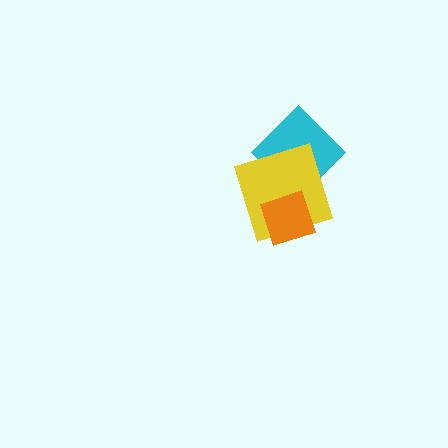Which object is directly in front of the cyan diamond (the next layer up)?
The yellow square is directly in front of the cyan diamond.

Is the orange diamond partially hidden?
No, no other shape covers it.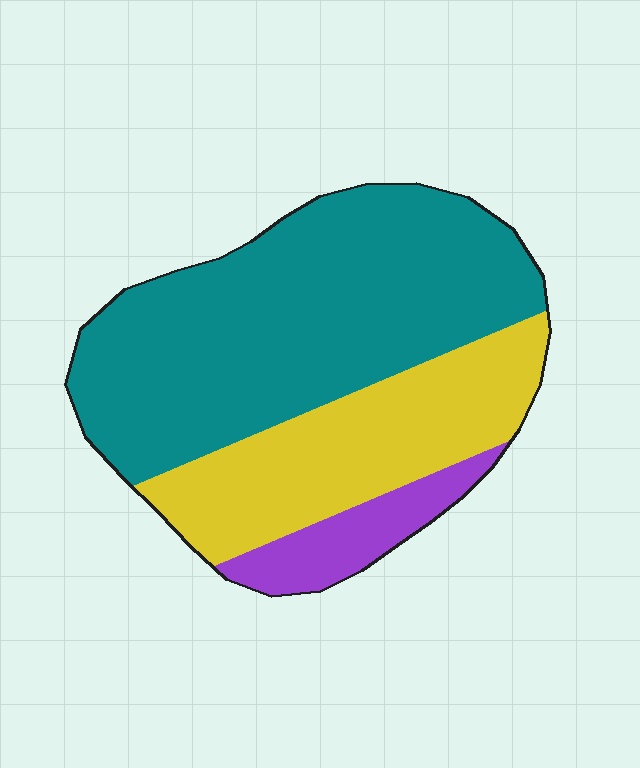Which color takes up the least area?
Purple, at roughly 10%.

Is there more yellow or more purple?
Yellow.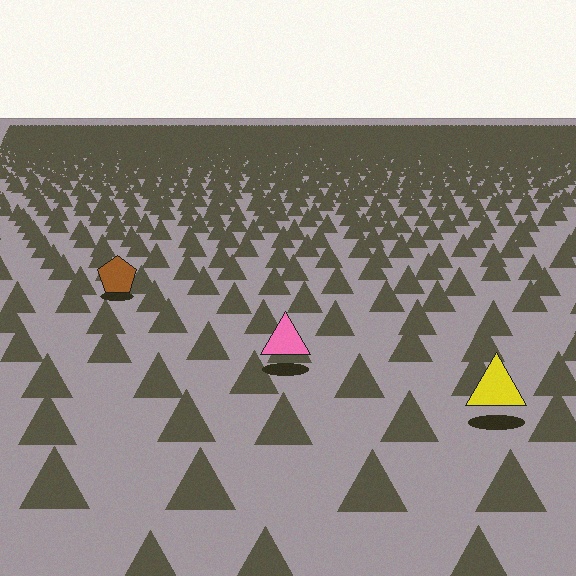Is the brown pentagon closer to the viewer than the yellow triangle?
No. The yellow triangle is closer — you can tell from the texture gradient: the ground texture is coarser near it.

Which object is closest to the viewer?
The yellow triangle is closest. The texture marks near it are larger and more spread out.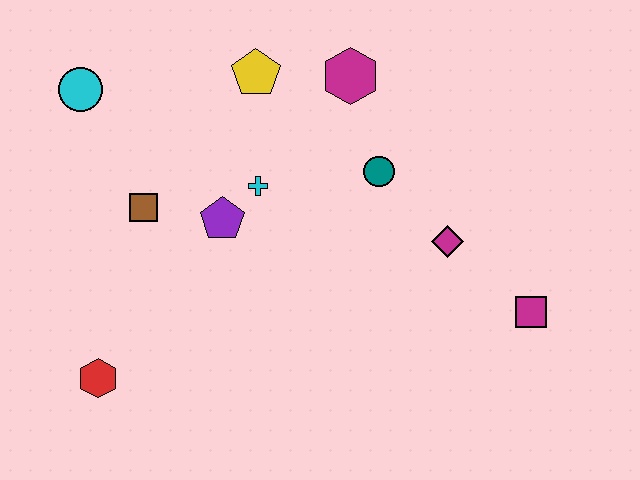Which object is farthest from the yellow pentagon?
The magenta square is farthest from the yellow pentagon.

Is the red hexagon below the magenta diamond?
Yes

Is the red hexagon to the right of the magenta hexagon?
No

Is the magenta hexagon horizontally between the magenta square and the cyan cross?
Yes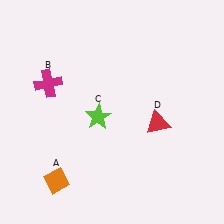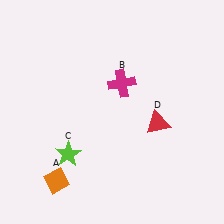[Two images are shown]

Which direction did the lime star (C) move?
The lime star (C) moved down.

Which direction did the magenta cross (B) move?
The magenta cross (B) moved right.